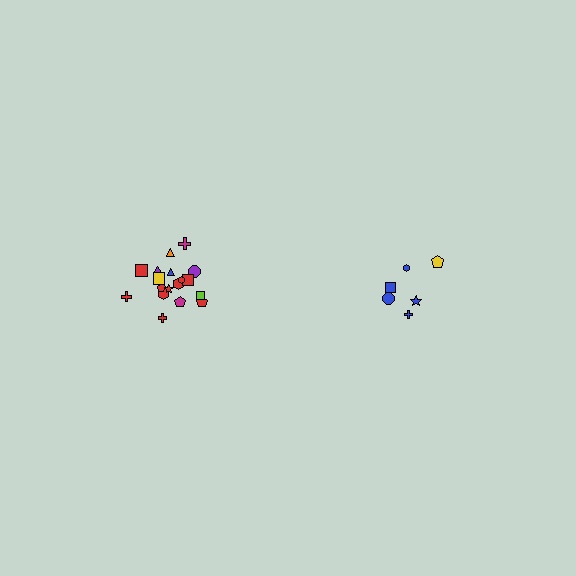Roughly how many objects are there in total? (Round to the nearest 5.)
Roughly 25 objects in total.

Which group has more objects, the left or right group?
The left group.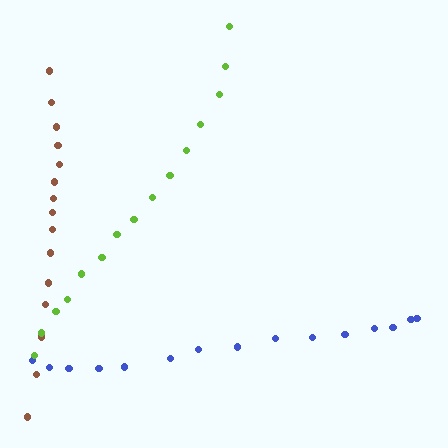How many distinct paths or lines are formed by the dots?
There are 3 distinct paths.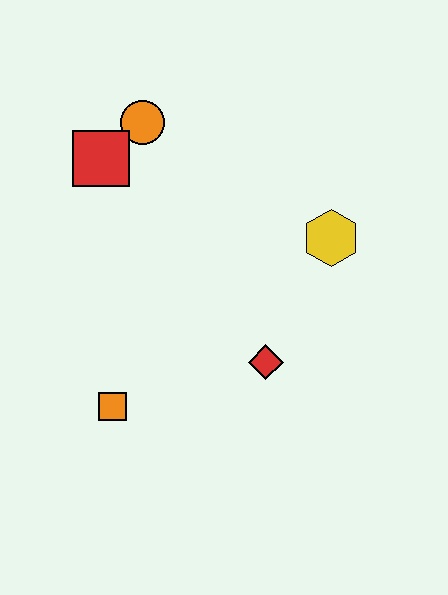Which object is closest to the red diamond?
The yellow hexagon is closest to the red diamond.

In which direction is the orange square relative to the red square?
The orange square is below the red square.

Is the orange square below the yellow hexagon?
Yes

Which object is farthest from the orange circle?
The orange square is farthest from the orange circle.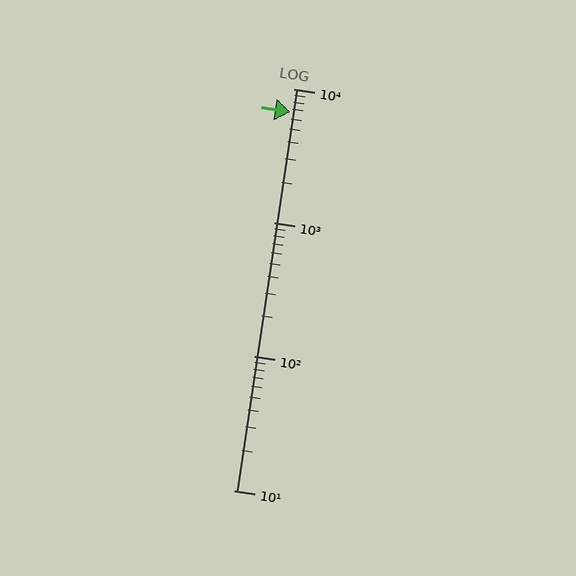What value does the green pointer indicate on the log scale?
The pointer indicates approximately 6700.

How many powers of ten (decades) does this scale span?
The scale spans 3 decades, from 10 to 10000.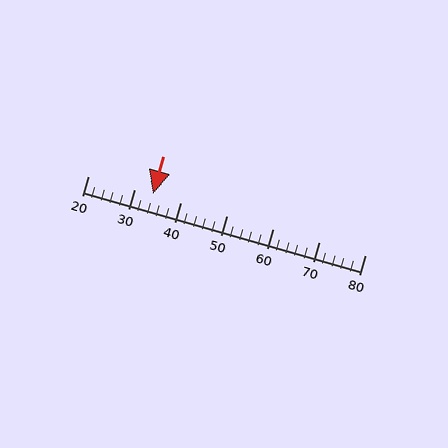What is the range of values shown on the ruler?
The ruler shows values from 20 to 80.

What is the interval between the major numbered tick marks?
The major tick marks are spaced 10 units apart.